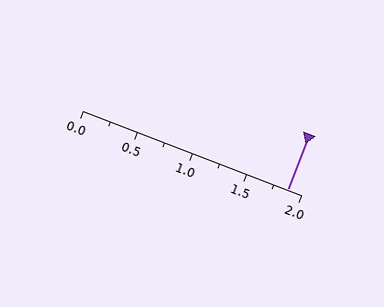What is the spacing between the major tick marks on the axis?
The major ticks are spaced 0.5 apart.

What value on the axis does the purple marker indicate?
The marker indicates approximately 1.88.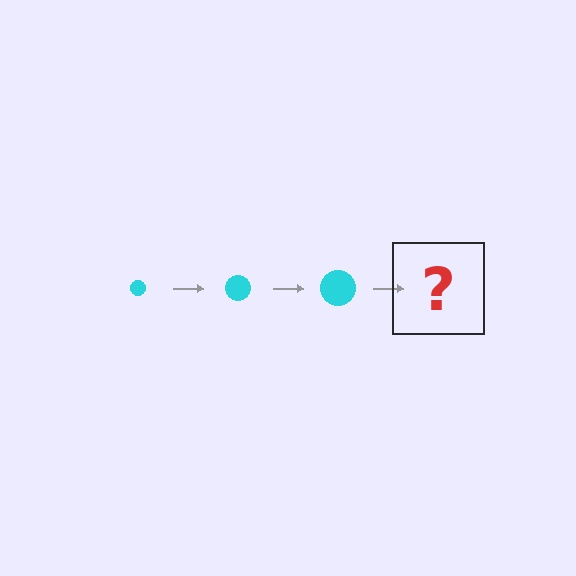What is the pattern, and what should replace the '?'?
The pattern is that the circle gets progressively larger each step. The '?' should be a cyan circle, larger than the previous one.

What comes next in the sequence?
The next element should be a cyan circle, larger than the previous one.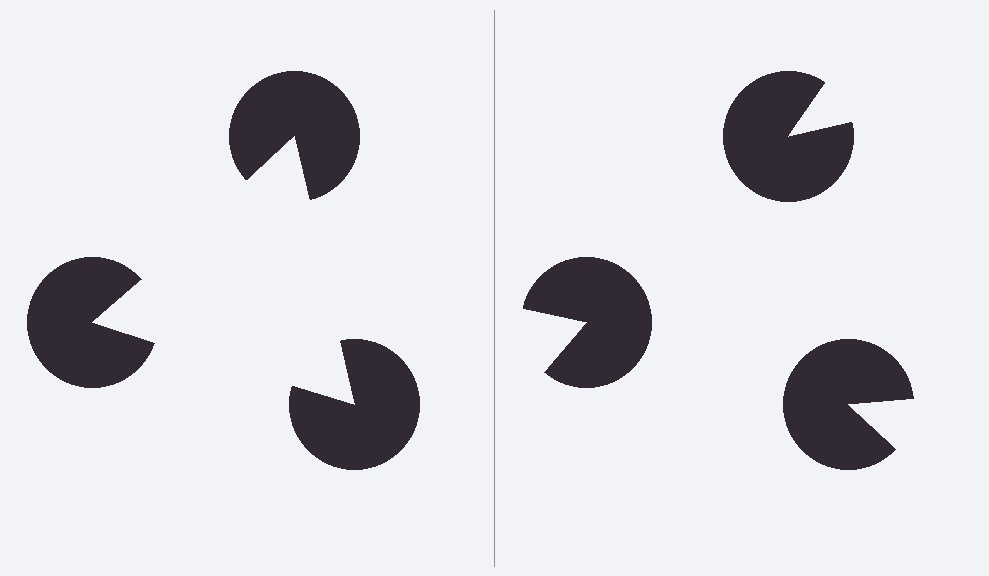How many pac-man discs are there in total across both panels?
6 — 3 on each side.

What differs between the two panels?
The pac-man discs are positioned identically on both sides; only the wedge orientations differ. On the left they align to a triangle; on the right they are misaligned.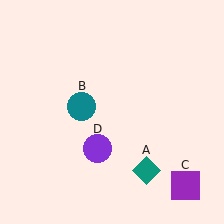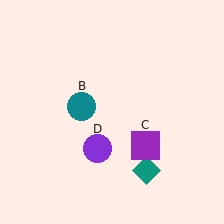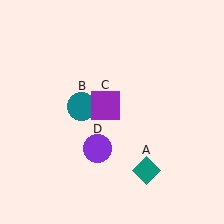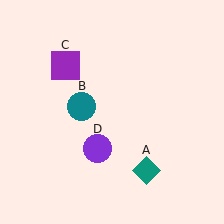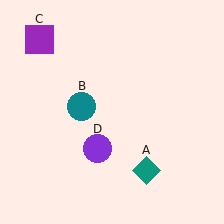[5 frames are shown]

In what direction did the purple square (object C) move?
The purple square (object C) moved up and to the left.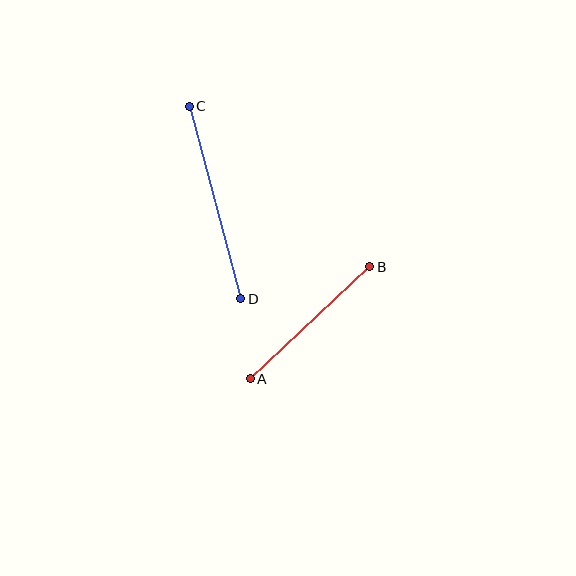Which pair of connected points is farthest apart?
Points C and D are farthest apart.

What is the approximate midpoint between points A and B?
The midpoint is at approximately (310, 323) pixels.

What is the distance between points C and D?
The distance is approximately 200 pixels.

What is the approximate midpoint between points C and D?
The midpoint is at approximately (215, 202) pixels.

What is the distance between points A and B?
The distance is approximately 164 pixels.